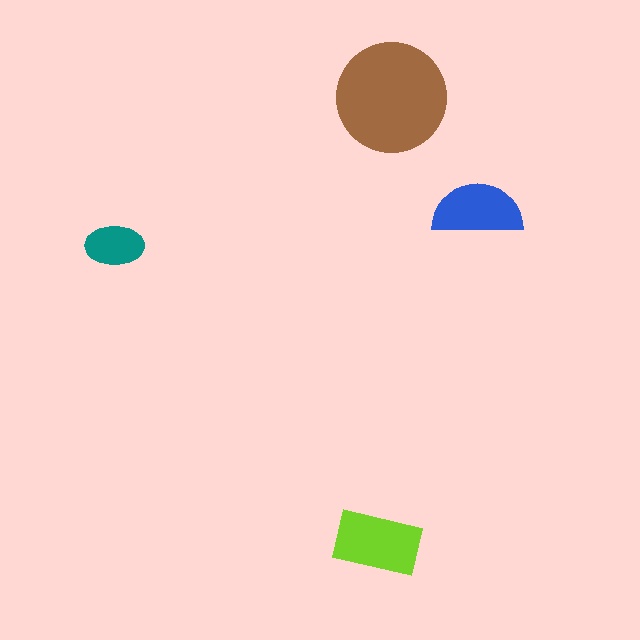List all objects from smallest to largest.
The teal ellipse, the blue semicircle, the lime rectangle, the brown circle.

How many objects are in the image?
There are 4 objects in the image.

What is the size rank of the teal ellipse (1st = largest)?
4th.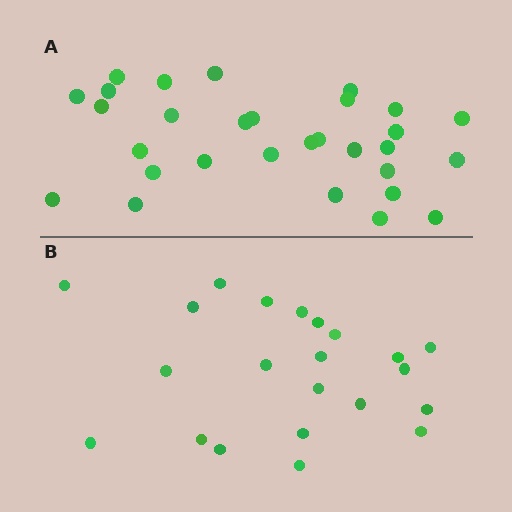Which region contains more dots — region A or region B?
Region A (the top region) has more dots.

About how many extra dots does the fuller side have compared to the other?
Region A has roughly 8 or so more dots than region B.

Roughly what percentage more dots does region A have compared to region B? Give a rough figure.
About 35% more.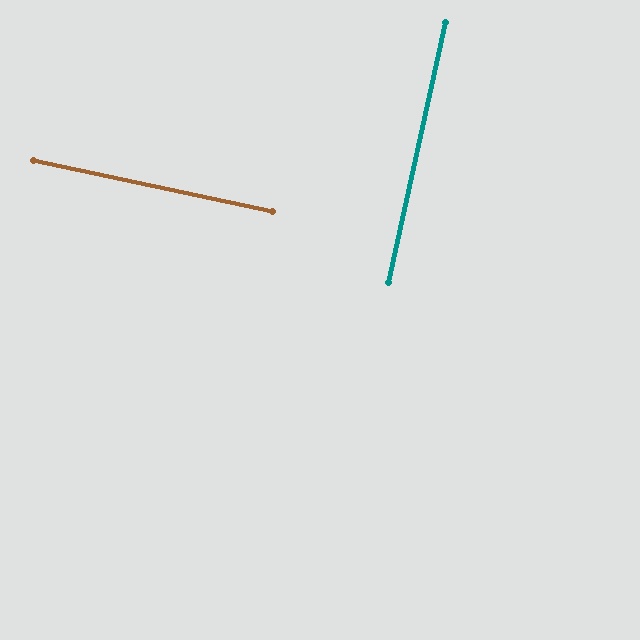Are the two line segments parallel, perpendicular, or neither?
Perpendicular — they meet at approximately 90°.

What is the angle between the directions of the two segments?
Approximately 90 degrees.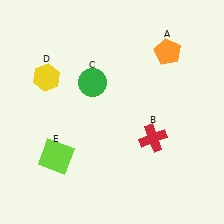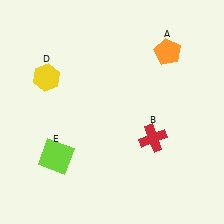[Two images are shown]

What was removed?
The green circle (C) was removed in Image 2.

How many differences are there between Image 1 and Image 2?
There is 1 difference between the two images.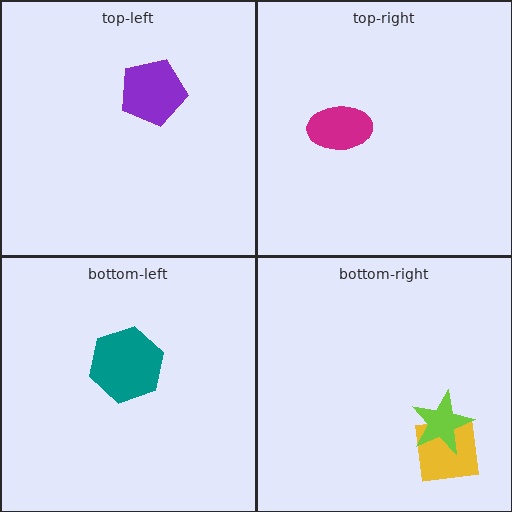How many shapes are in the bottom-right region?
2.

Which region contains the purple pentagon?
The top-left region.